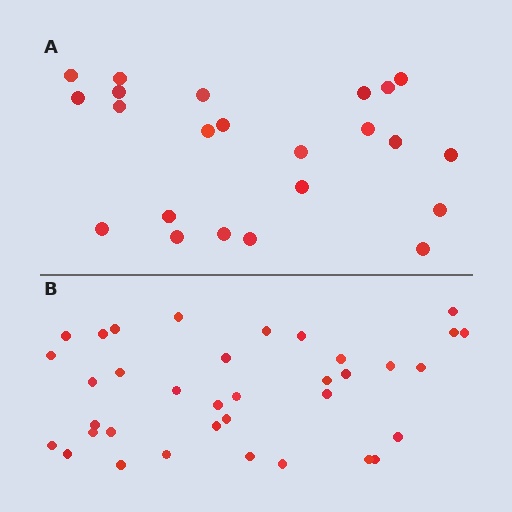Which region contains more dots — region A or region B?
Region B (the bottom region) has more dots.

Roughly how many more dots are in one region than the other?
Region B has approximately 15 more dots than region A.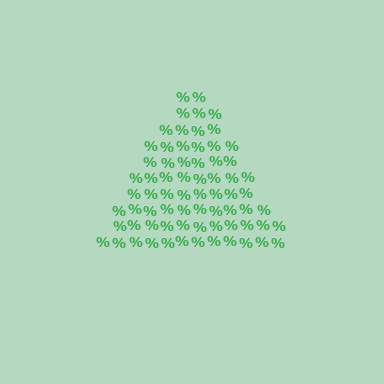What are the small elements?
The small elements are percent signs.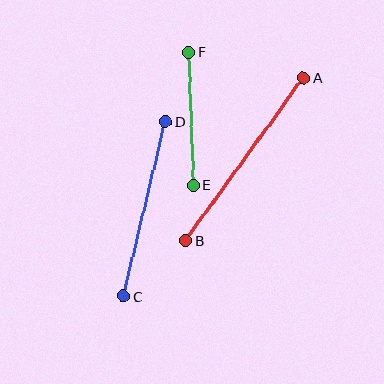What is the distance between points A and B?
The distance is approximately 201 pixels.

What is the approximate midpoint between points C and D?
The midpoint is at approximately (144, 209) pixels.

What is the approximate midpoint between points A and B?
The midpoint is at approximately (244, 159) pixels.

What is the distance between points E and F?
The distance is approximately 133 pixels.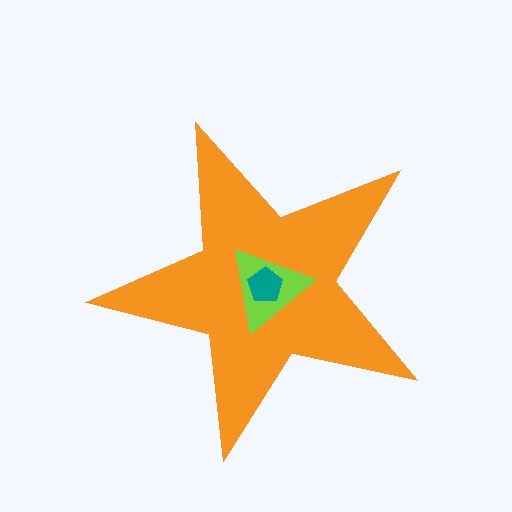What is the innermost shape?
The teal pentagon.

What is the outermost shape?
The orange star.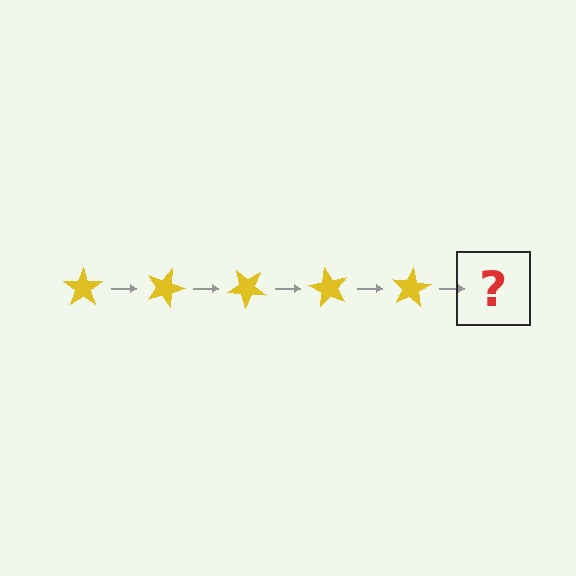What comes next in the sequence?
The next element should be a yellow star rotated 100 degrees.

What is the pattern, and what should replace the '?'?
The pattern is that the star rotates 20 degrees each step. The '?' should be a yellow star rotated 100 degrees.